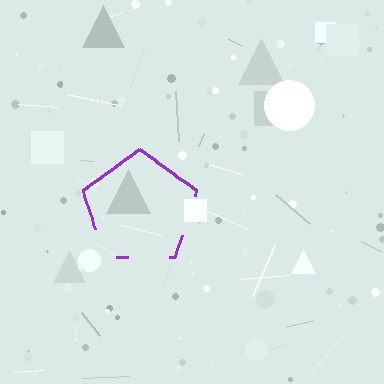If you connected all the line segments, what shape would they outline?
They would outline a pentagon.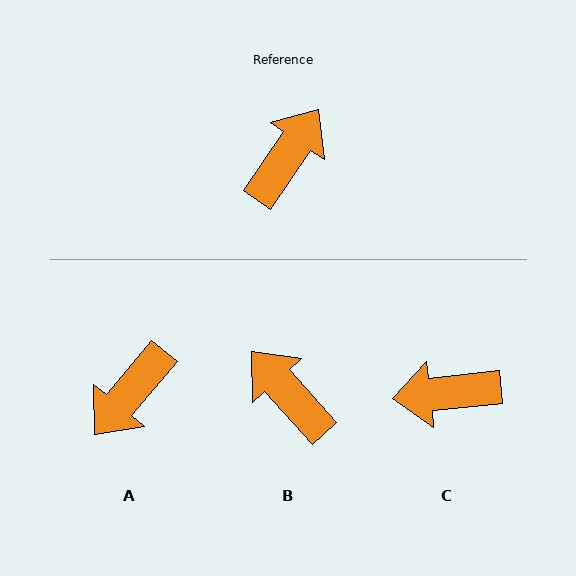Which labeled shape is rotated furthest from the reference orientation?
A, about 174 degrees away.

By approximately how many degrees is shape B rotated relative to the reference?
Approximately 76 degrees counter-clockwise.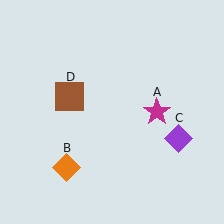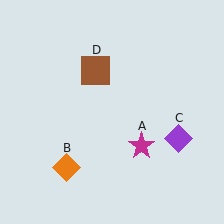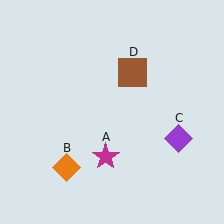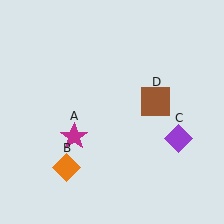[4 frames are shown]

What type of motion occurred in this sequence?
The magenta star (object A), brown square (object D) rotated clockwise around the center of the scene.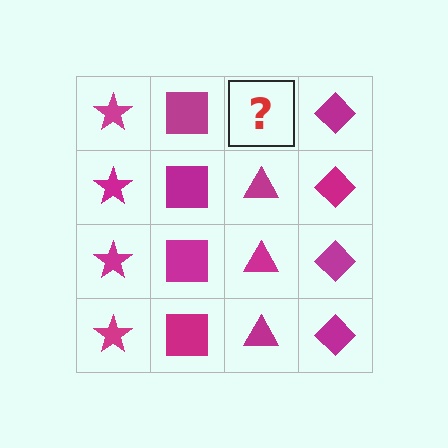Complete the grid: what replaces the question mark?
The question mark should be replaced with a magenta triangle.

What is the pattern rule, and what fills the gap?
The rule is that each column has a consistent shape. The gap should be filled with a magenta triangle.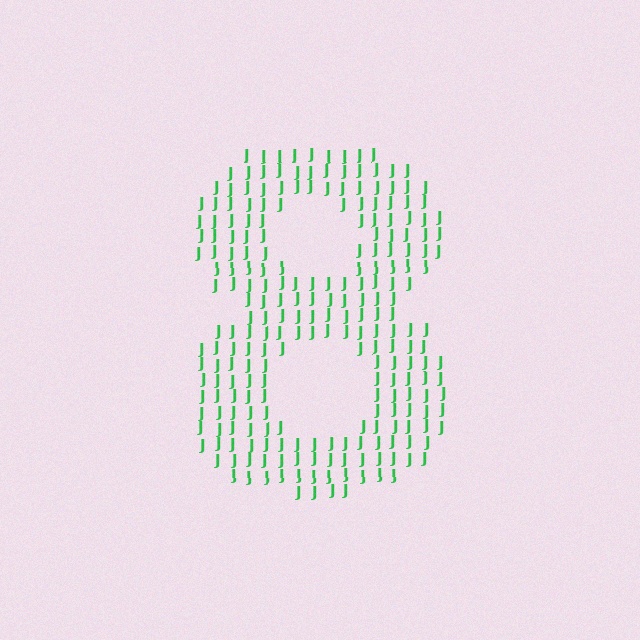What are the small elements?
The small elements are letter J's.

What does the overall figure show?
The overall figure shows the digit 8.